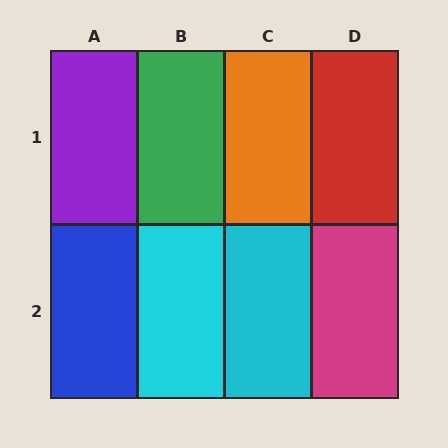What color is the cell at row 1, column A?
Purple.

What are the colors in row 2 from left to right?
Blue, cyan, cyan, magenta.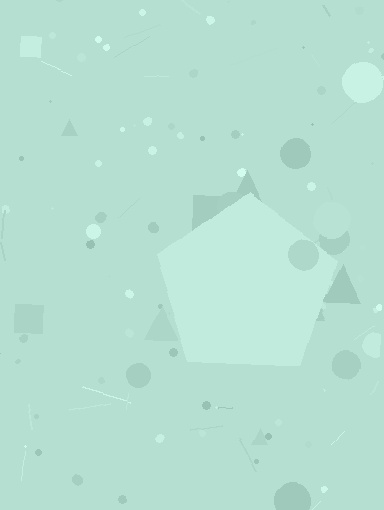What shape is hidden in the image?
A pentagon is hidden in the image.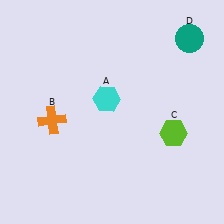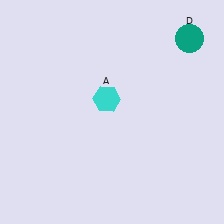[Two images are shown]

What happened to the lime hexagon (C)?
The lime hexagon (C) was removed in Image 2. It was in the bottom-right area of Image 1.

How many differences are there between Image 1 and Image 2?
There are 2 differences between the two images.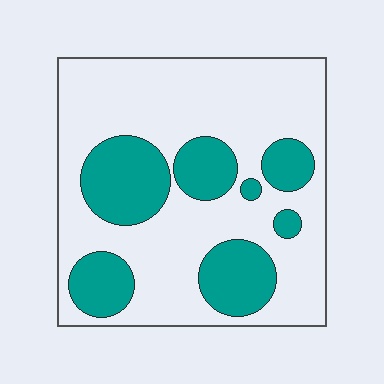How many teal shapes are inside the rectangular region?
7.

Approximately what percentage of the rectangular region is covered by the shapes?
Approximately 30%.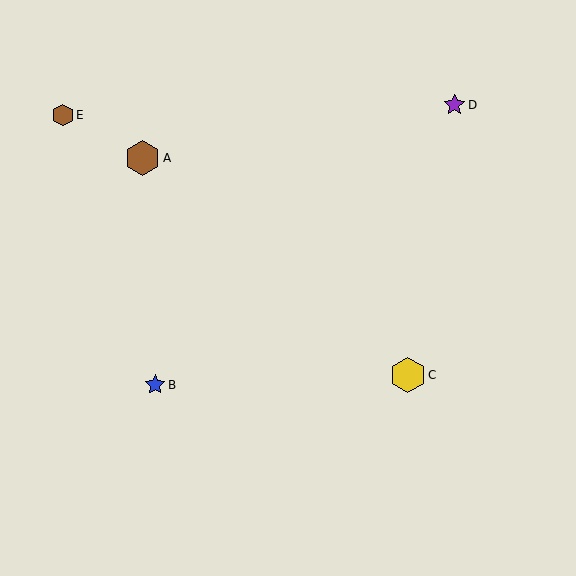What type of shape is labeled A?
Shape A is a brown hexagon.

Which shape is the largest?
The yellow hexagon (labeled C) is the largest.